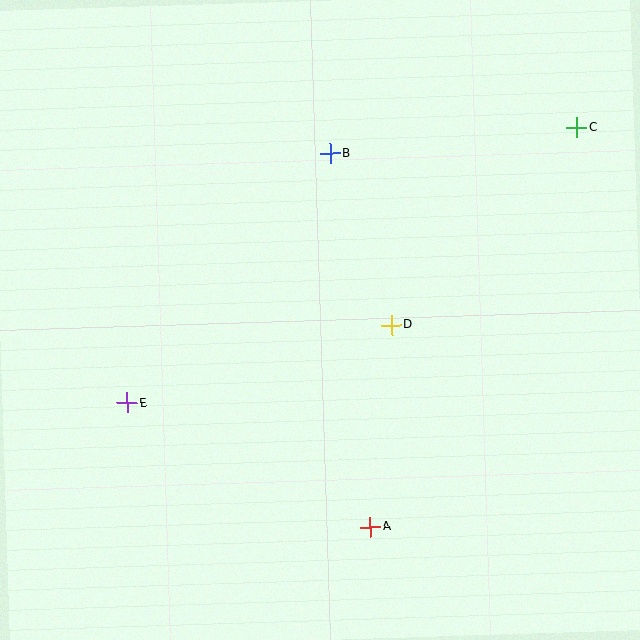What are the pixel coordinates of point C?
Point C is at (577, 128).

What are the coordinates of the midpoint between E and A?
The midpoint between E and A is at (249, 465).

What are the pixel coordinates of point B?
Point B is at (330, 153).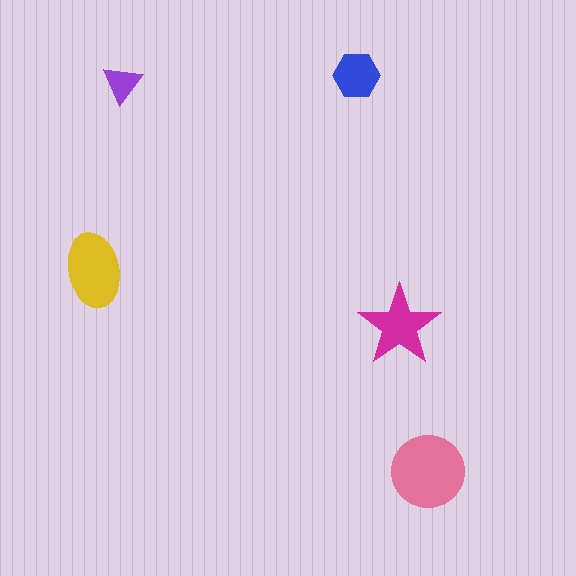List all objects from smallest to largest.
The purple triangle, the blue hexagon, the magenta star, the yellow ellipse, the pink circle.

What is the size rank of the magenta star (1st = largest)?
3rd.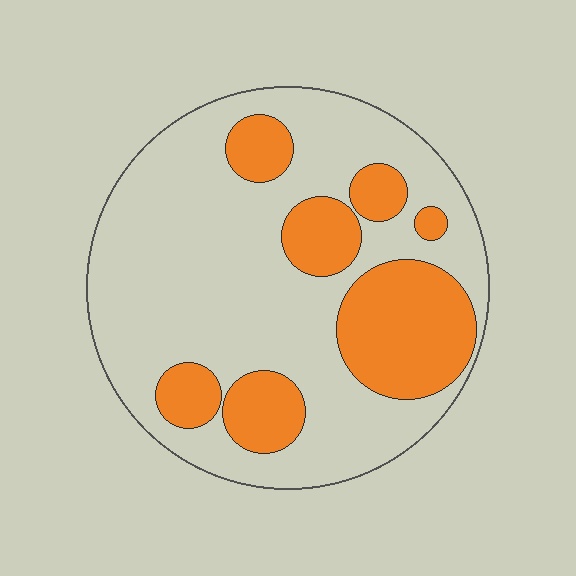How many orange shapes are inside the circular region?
7.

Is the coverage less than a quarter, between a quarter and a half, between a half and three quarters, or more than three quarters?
Between a quarter and a half.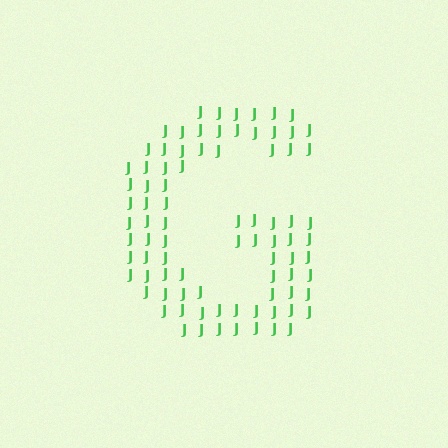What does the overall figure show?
The overall figure shows the letter G.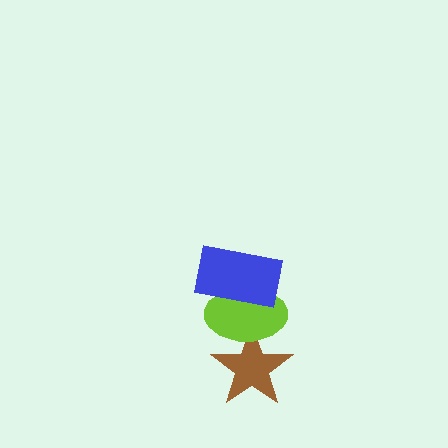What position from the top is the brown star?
The brown star is 3rd from the top.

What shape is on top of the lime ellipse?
The blue rectangle is on top of the lime ellipse.